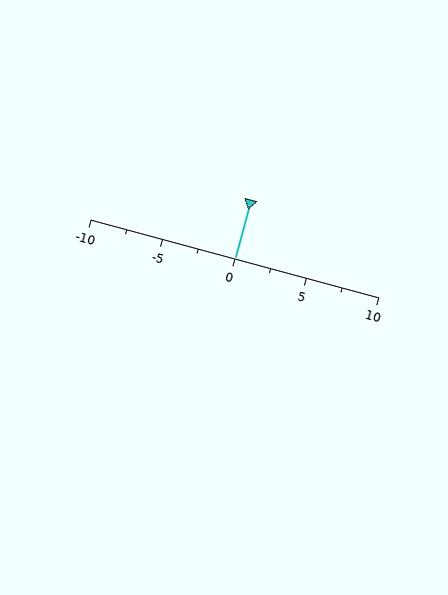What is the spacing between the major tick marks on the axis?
The major ticks are spaced 5 apart.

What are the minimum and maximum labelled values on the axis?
The axis runs from -10 to 10.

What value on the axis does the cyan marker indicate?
The marker indicates approximately 0.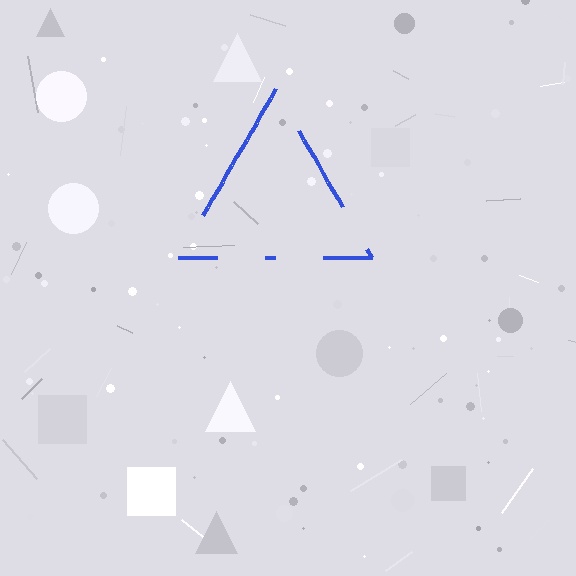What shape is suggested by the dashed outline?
The dashed outline suggests a triangle.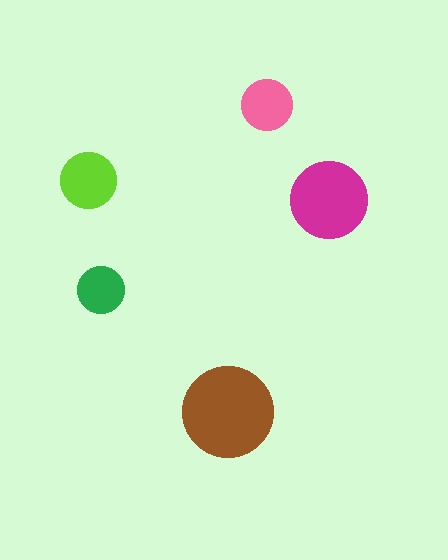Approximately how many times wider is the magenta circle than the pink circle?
About 1.5 times wider.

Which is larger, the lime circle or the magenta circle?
The magenta one.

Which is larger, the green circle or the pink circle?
The pink one.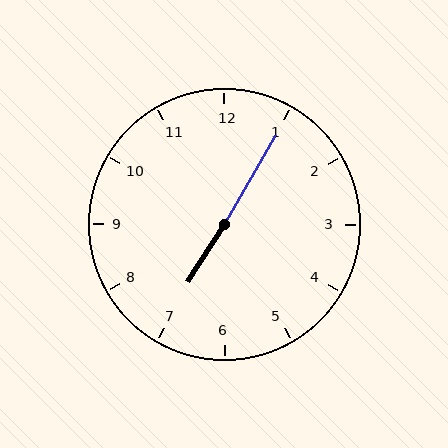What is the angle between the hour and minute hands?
Approximately 178 degrees.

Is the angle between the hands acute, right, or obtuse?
It is obtuse.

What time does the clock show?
7:05.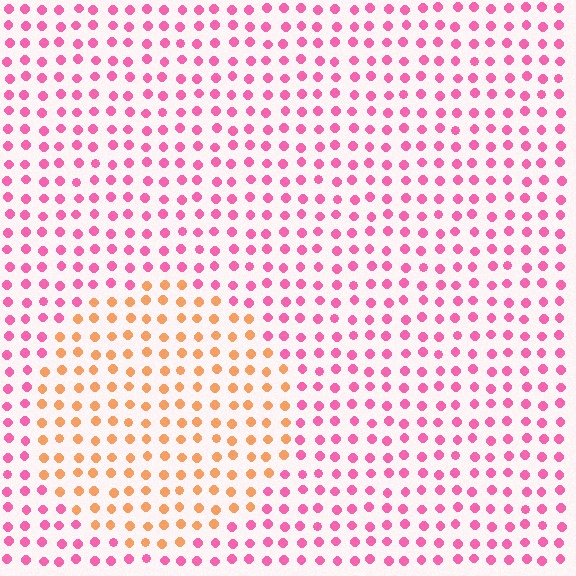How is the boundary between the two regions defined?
The boundary is defined purely by a slight shift in hue (about 56 degrees). Spacing, size, and orientation are identical on both sides.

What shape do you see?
I see a circle.